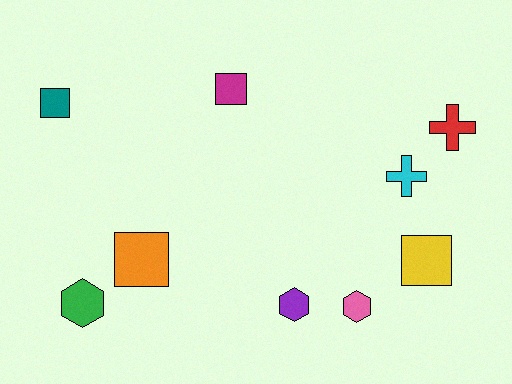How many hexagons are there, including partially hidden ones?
There are 3 hexagons.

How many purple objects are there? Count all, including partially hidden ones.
There is 1 purple object.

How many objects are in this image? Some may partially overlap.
There are 9 objects.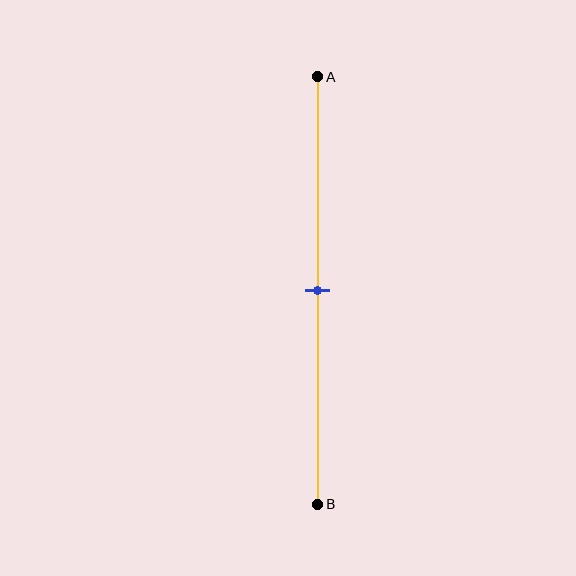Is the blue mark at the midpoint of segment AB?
Yes, the mark is approximately at the midpoint.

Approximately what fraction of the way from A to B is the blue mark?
The blue mark is approximately 50% of the way from A to B.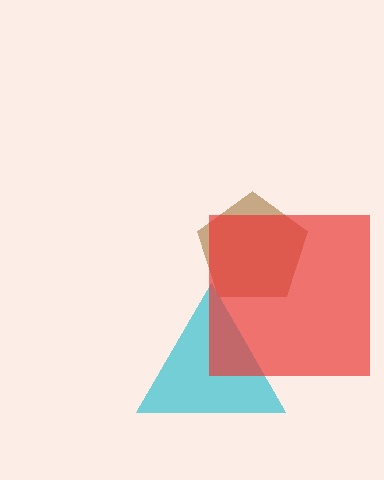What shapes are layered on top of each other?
The layered shapes are: a brown pentagon, a cyan triangle, a red square.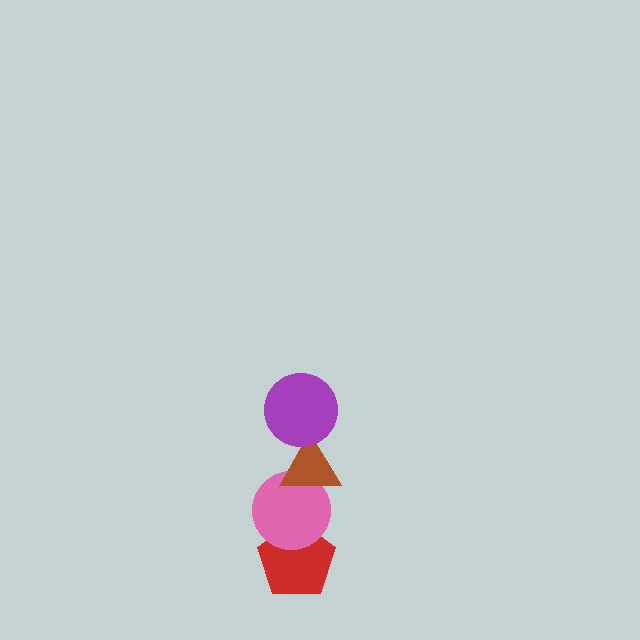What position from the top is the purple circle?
The purple circle is 1st from the top.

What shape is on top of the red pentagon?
The pink circle is on top of the red pentagon.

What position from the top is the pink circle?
The pink circle is 3rd from the top.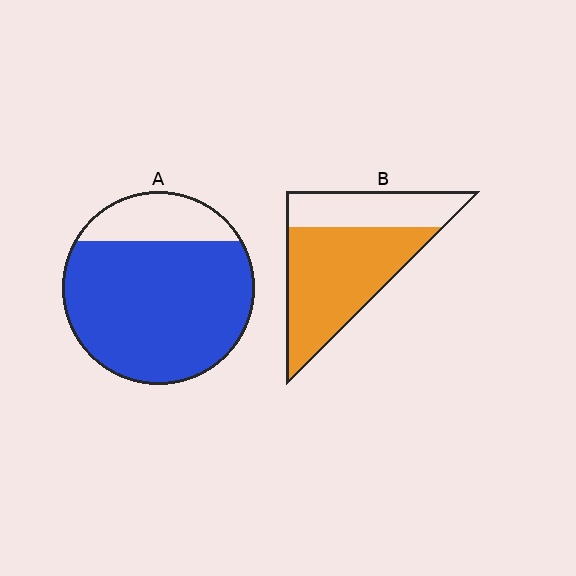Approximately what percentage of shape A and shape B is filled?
A is approximately 80% and B is approximately 65%.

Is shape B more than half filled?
Yes.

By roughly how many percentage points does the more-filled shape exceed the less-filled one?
By roughly 15 percentage points (A over B).